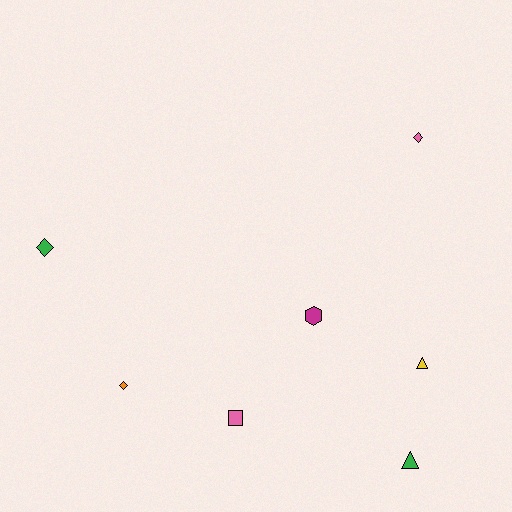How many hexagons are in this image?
There is 1 hexagon.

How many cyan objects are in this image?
There are no cyan objects.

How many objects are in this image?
There are 7 objects.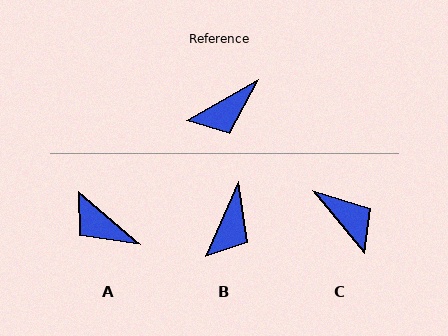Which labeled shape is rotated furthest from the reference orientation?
C, about 101 degrees away.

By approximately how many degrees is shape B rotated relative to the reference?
Approximately 37 degrees counter-clockwise.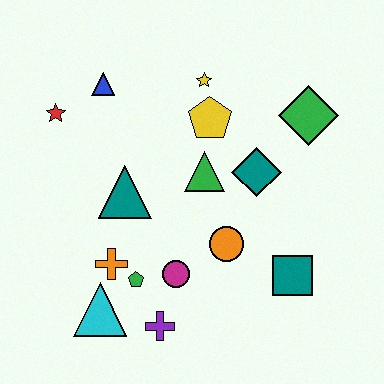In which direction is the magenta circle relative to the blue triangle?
The magenta circle is below the blue triangle.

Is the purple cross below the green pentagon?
Yes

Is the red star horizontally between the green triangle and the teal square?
No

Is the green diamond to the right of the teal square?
Yes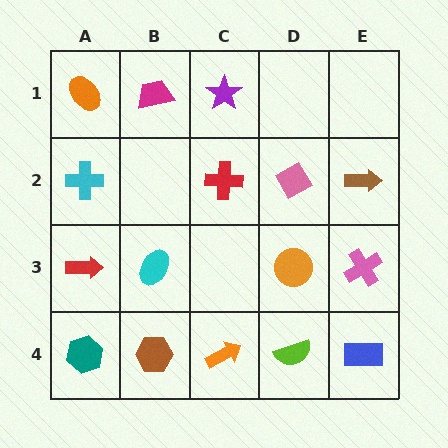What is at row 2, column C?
A red cross.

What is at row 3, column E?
A pink cross.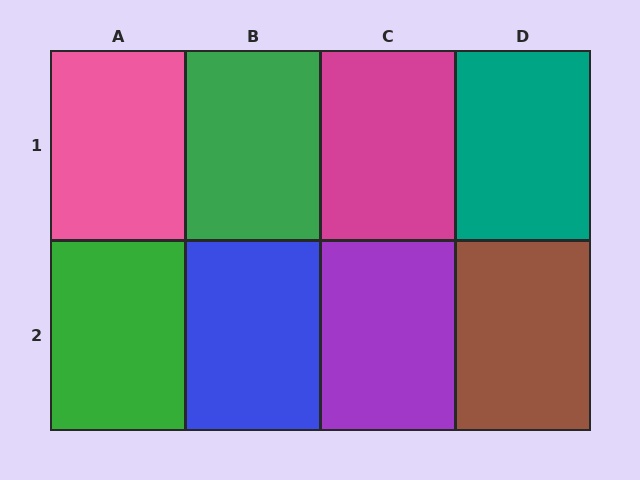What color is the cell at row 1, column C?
Magenta.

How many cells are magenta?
1 cell is magenta.